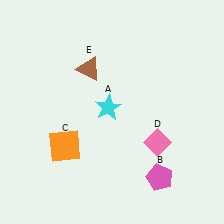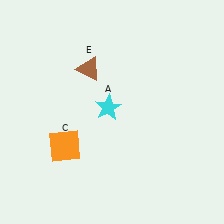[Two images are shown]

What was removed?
The pink diamond (D), the pink pentagon (B) were removed in Image 2.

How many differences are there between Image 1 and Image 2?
There are 2 differences between the two images.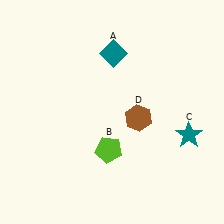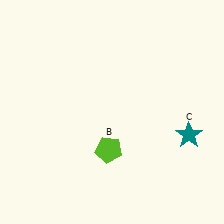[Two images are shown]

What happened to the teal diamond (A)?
The teal diamond (A) was removed in Image 2. It was in the top-right area of Image 1.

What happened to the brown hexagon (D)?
The brown hexagon (D) was removed in Image 2. It was in the bottom-right area of Image 1.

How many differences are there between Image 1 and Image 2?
There are 2 differences between the two images.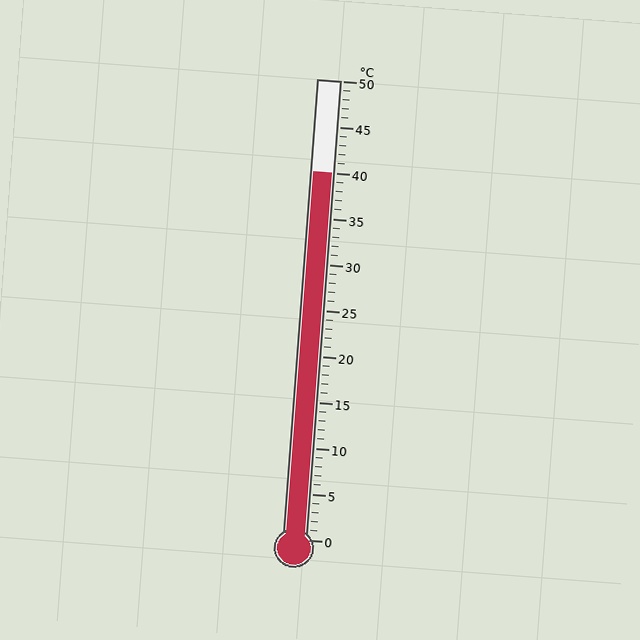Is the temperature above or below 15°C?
The temperature is above 15°C.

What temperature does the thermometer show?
The thermometer shows approximately 40°C.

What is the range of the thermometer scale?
The thermometer scale ranges from 0°C to 50°C.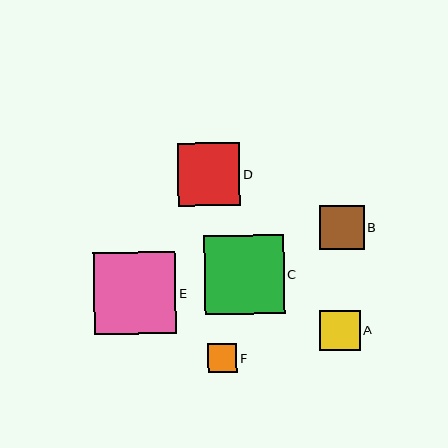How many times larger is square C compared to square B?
Square C is approximately 1.8 times the size of square B.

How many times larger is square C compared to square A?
Square C is approximately 2.0 times the size of square A.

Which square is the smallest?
Square F is the smallest with a size of approximately 29 pixels.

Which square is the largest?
Square E is the largest with a size of approximately 82 pixels.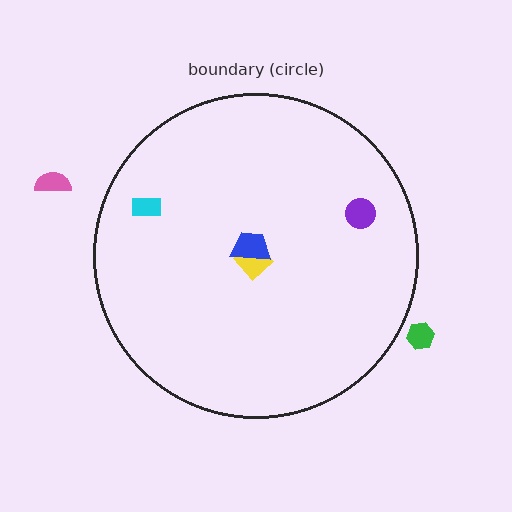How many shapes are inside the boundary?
4 inside, 2 outside.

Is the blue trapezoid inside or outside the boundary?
Inside.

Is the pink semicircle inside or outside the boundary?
Outside.